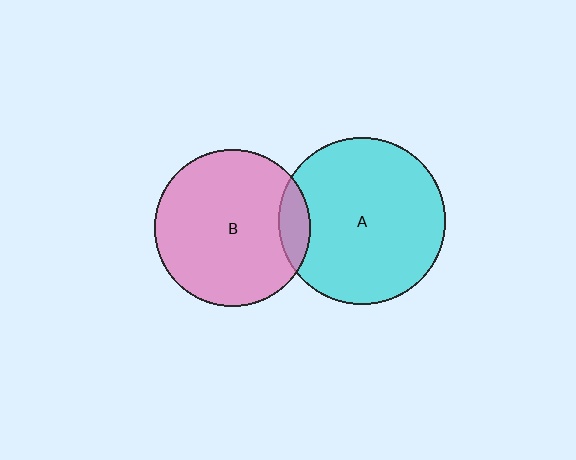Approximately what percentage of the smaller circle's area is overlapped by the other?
Approximately 10%.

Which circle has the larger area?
Circle A (cyan).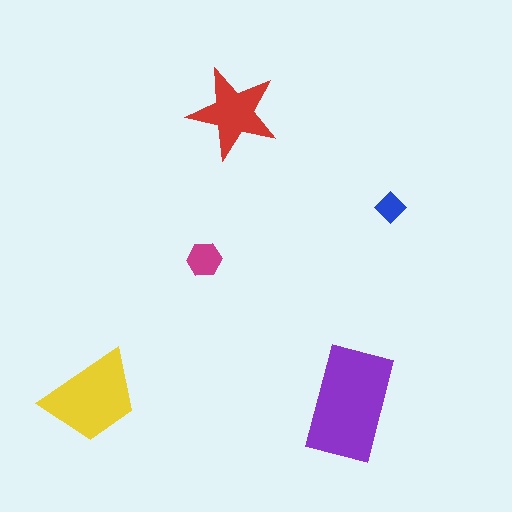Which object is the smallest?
The blue diamond.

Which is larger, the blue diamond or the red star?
The red star.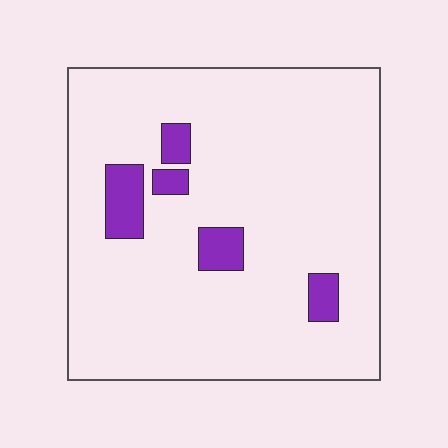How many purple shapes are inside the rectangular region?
5.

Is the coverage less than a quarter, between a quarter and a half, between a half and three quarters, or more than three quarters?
Less than a quarter.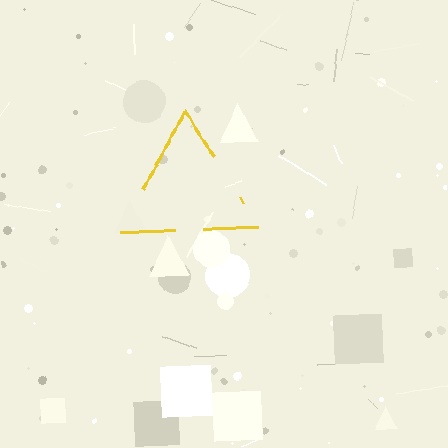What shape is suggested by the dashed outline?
The dashed outline suggests a triangle.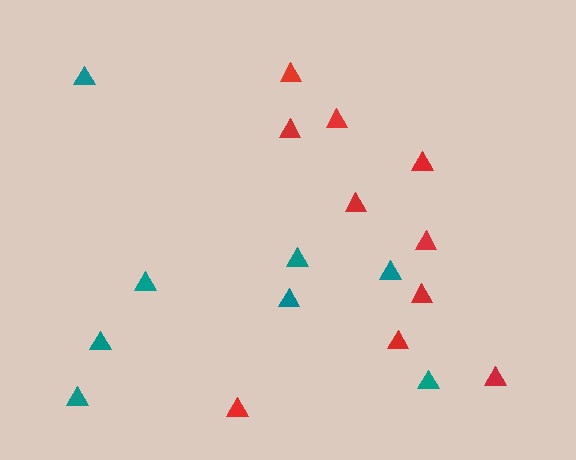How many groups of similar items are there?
There are 2 groups: one group of teal triangles (8) and one group of red triangles (10).